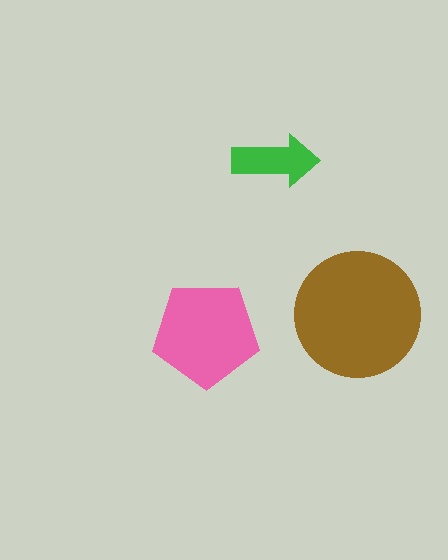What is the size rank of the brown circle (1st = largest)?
1st.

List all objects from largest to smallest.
The brown circle, the pink pentagon, the green arrow.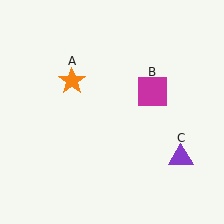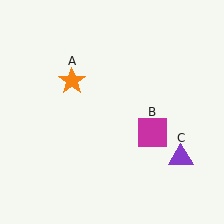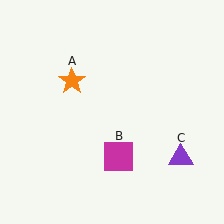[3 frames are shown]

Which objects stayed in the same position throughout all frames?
Orange star (object A) and purple triangle (object C) remained stationary.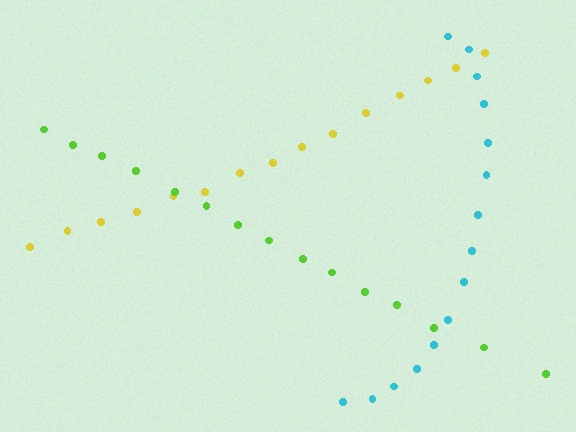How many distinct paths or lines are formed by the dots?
There are 3 distinct paths.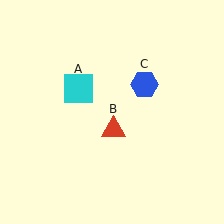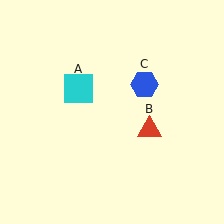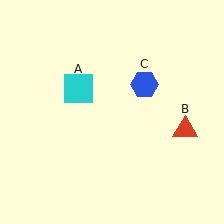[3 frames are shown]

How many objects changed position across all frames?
1 object changed position: red triangle (object B).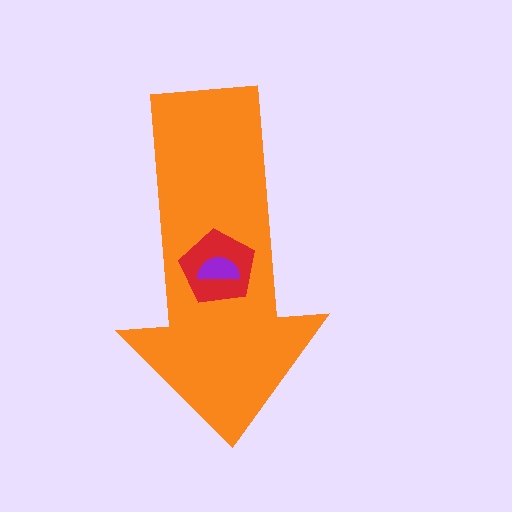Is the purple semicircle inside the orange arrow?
Yes.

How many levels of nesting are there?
3.